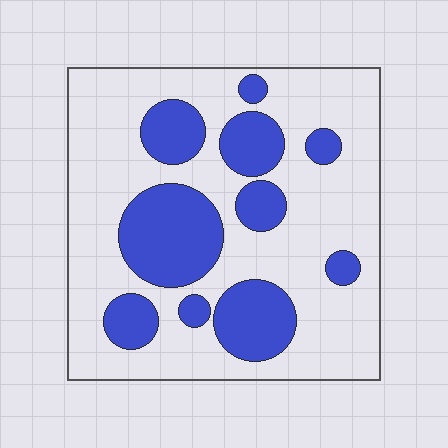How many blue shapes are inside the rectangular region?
10.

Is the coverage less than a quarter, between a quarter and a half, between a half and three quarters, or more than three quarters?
Between a quarter and a half.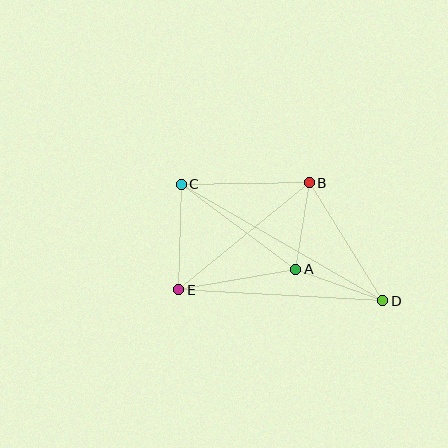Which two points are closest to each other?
Points A and B are closest to each other.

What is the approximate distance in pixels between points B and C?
The distance between B and C is approximately 128 pixels.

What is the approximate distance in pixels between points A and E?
The distance between A and E is approximately 119 pixels.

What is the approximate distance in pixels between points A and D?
The distance between A and D is approximately 93 pixels.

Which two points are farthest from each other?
Points C and D are farthest from each other.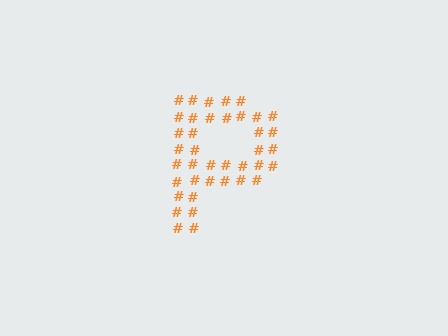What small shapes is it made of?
It is made of small hash symbols.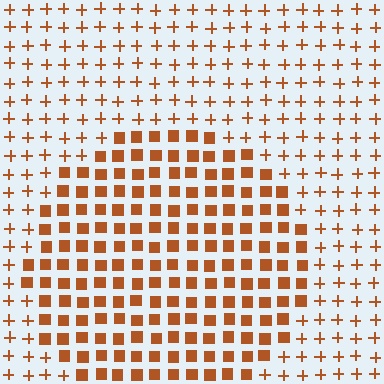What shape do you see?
I see a circle.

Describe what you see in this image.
The image is filled with small brown elements arranged in a uniform grid. A circle-shaped region contains squares, while the surrounding area contains plus signs. The boundary is defined purely by the change in element shape.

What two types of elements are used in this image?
The image uses squares inside the circle region and plus signs outside it.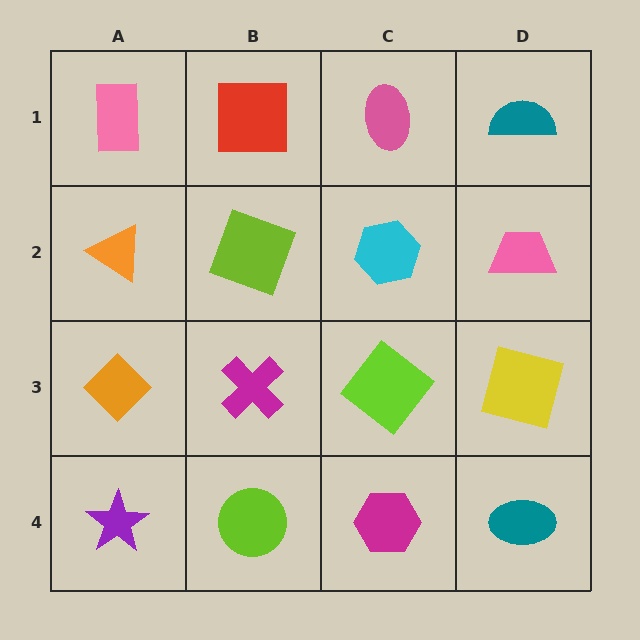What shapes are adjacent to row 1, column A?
An orange triangle (row 2, column A), a red square (row 1, column B).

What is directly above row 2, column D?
A teal semicircle.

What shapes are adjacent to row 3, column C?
A cyan hexagon (row 2, column C), a magenta hexagon (row 4, column C), a magenta cross (row 3, column B), a yellow square (row 3, column D).